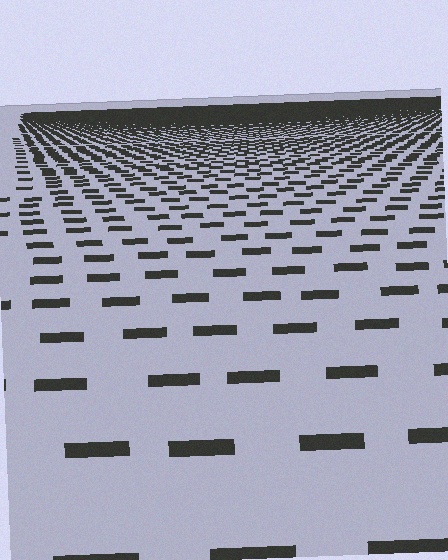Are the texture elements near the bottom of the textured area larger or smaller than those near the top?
Larger. Near the bottom, elements are closer to the viewer and appear at a bigger on-screen size.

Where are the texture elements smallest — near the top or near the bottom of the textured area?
Near the top.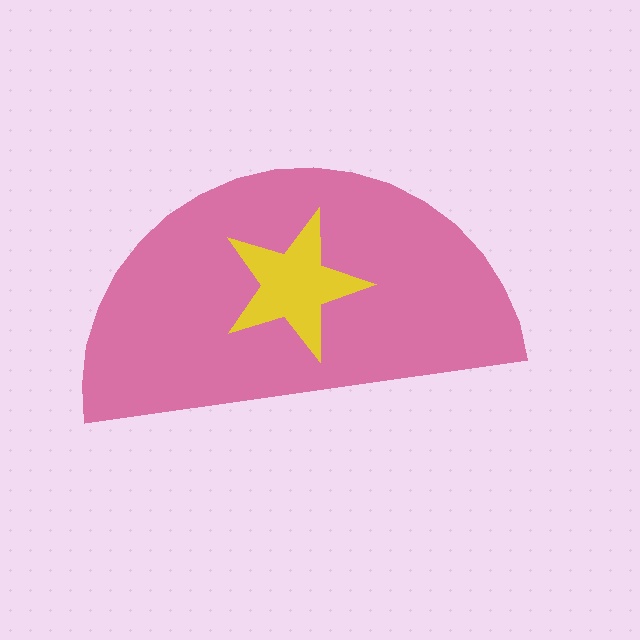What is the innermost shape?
The yellow star.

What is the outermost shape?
The pink semicircle.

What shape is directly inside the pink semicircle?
The yellow star.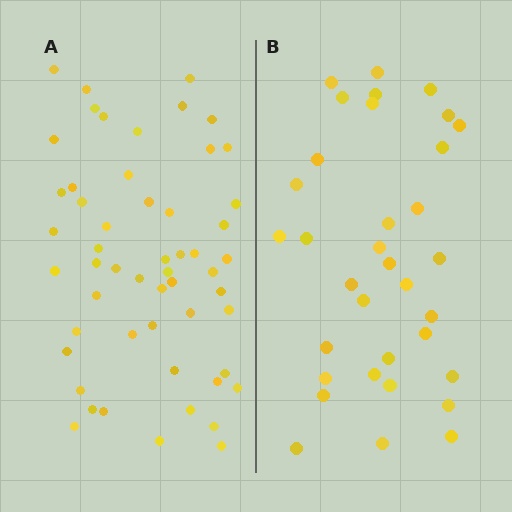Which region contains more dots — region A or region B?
Region A (the left region) has more dots.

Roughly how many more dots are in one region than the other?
Region A has approximately 20 more dots than region B.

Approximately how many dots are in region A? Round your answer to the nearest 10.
About 50 dots. (The exact count is 54, which rounds to 50.)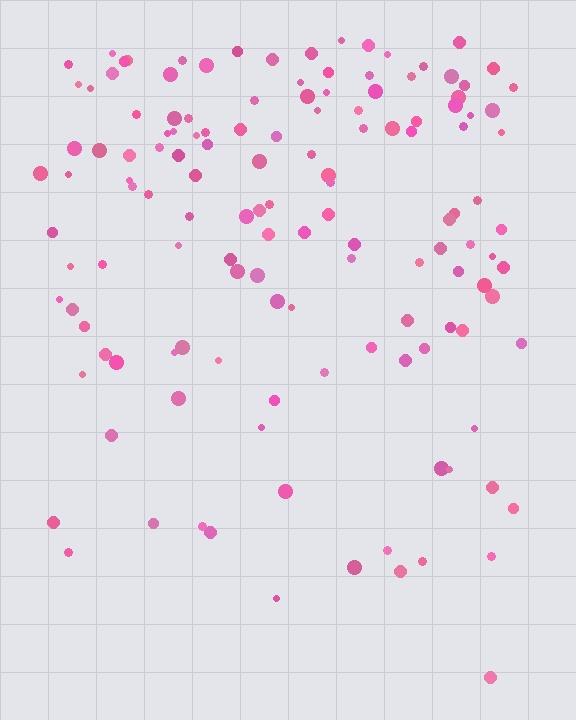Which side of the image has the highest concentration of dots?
The top.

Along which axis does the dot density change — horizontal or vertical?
Vertical.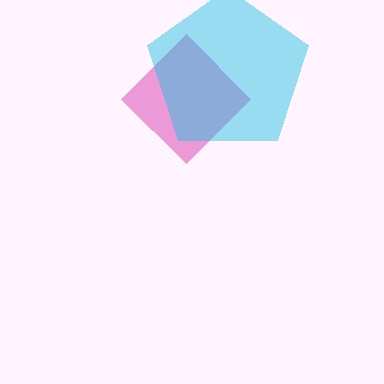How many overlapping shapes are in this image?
There are 2 overlapping shapes in the image.